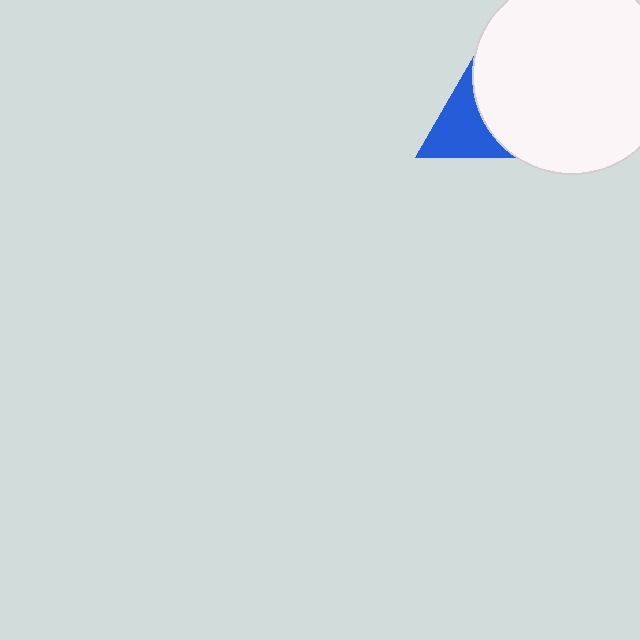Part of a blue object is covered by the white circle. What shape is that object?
It is a triangle.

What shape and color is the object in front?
The object in front is a white circle.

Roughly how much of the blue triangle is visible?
About half of it is visible (roughly 61%).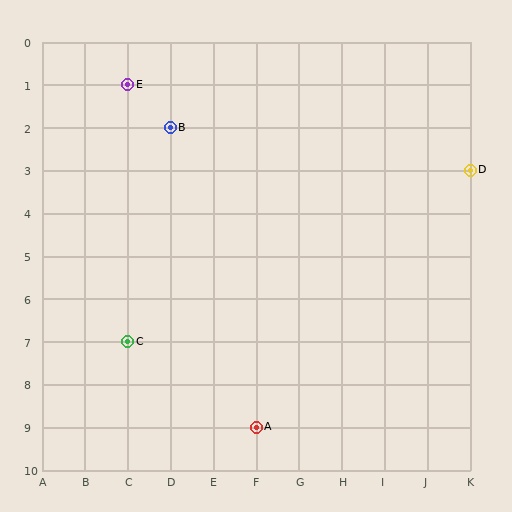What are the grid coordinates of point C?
Point C is at grid coordinates (C, 7).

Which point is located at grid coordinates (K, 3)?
Point D is at (K, 3).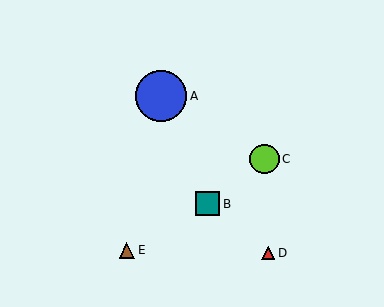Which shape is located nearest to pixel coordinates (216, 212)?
The teal square (labeled B) at (208, 204) is nearest to that location.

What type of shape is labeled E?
Shape E is a brown triangle.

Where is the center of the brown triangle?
The center of the brown triangle is at (127, 250).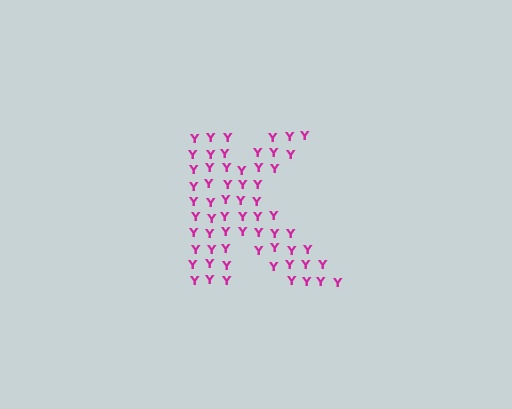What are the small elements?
The small elements are letter Y's.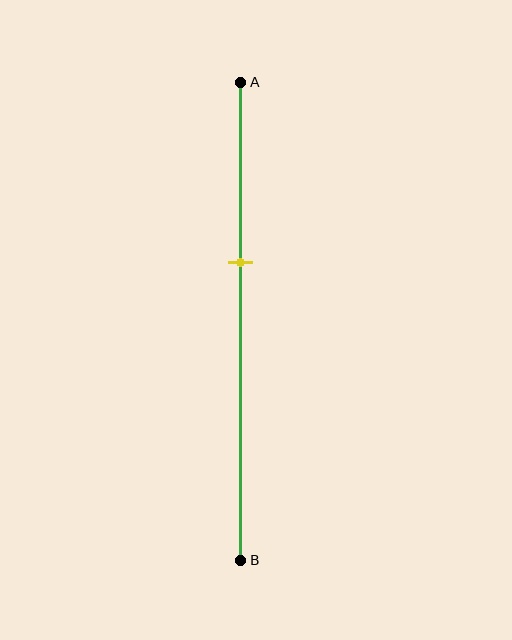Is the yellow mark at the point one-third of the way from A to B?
No, the mark is at about 40% from A, not at the 33% one-third point.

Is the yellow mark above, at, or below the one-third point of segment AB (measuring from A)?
The yellow mark is below the one-third point of segment AB.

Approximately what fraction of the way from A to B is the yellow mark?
The yellow mark is approximately 40% of the way from A to B.